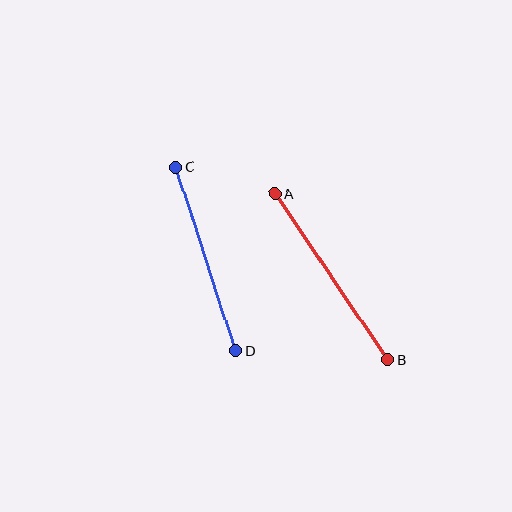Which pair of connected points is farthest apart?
Points A and B are farthest apart.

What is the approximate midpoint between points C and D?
The midpoint is at approximately (206, 259) pixels.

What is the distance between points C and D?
The distance is approximately 193 pixels.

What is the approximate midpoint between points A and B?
The midpoint is at approximately (331, 277) pixels.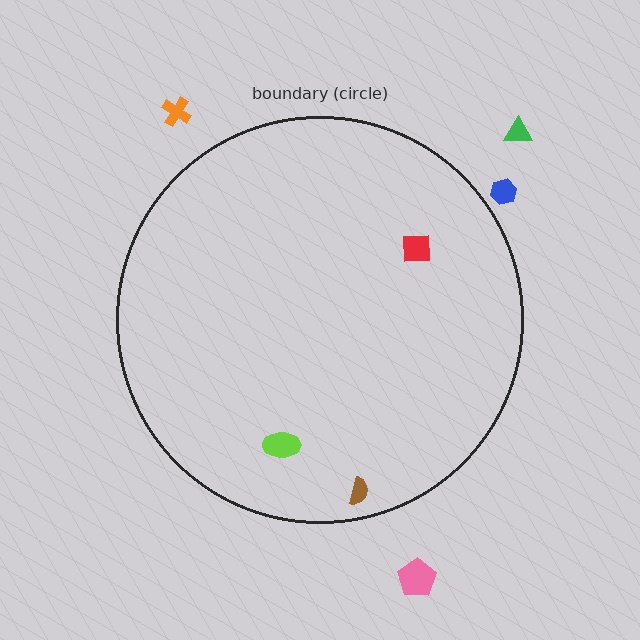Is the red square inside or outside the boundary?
Inside.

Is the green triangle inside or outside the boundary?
Outside.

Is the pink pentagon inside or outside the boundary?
Outside.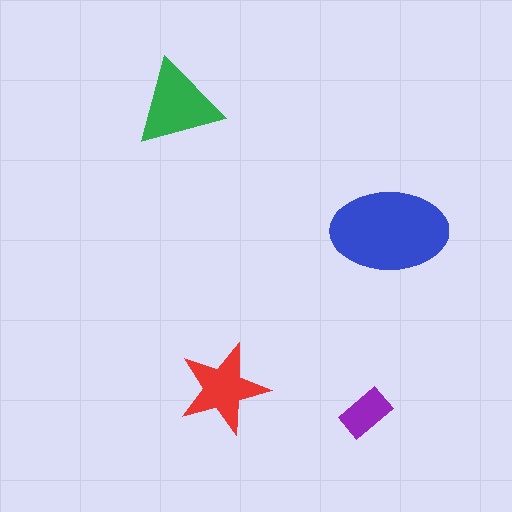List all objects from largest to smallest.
The blue ellipse, the green triangle, the red star, the purple rectangle.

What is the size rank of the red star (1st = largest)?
3rd.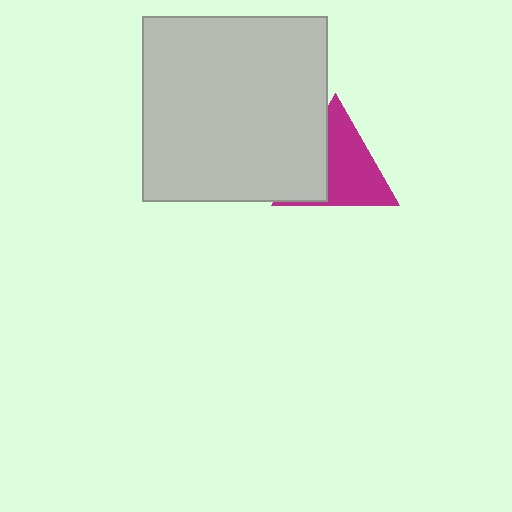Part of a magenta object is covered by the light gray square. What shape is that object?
It is a triangle.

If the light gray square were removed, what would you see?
You would see the complete magenta triangle.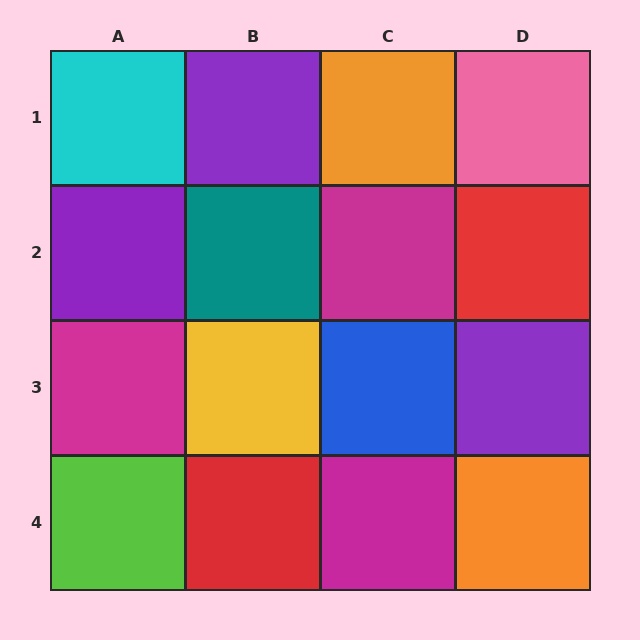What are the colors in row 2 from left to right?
Purple, teal, magenta, red.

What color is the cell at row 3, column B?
Yellow.